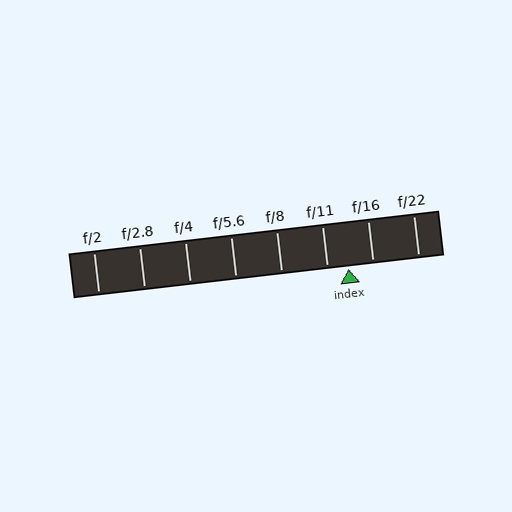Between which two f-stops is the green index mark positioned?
The index mark is between f/11 and f/16.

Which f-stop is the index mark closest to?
The index mark is closest to f/11.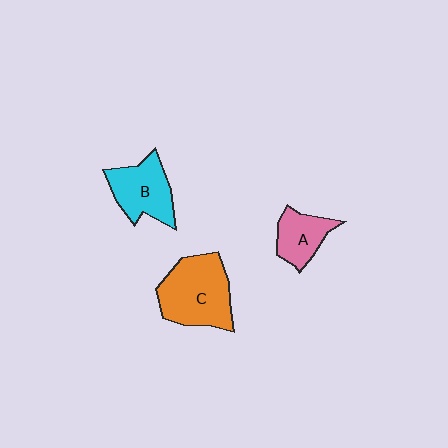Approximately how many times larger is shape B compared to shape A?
Approximately 1.4 times.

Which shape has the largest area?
Shape C (orange).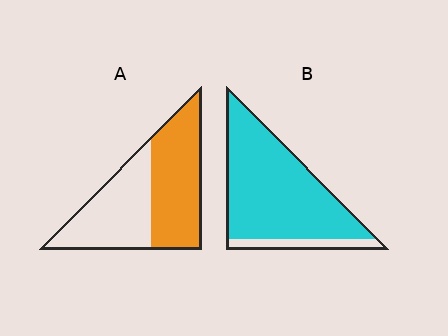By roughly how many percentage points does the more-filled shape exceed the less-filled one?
By roughly 35 percentage points (B over A).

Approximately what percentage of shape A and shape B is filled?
A is approximately 55% and B is approximately 85%.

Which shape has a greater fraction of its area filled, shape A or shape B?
Shape B.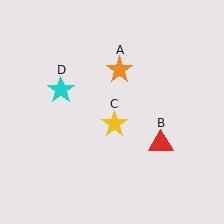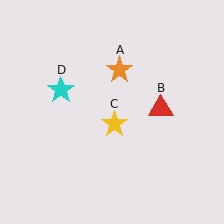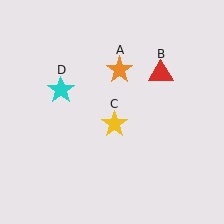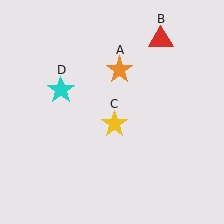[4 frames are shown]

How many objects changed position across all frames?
1 object changed position: red triangle (object B).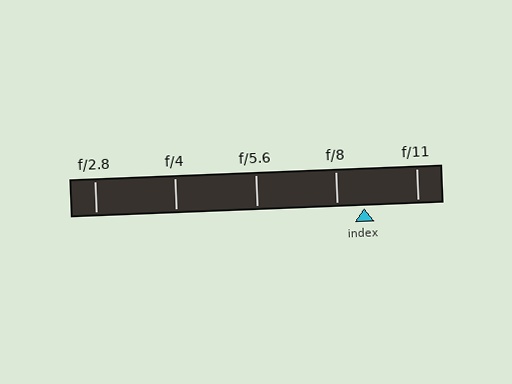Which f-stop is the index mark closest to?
The index mark is closest to f/8.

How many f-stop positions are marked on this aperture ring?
There are 5 f-stop positions marked.